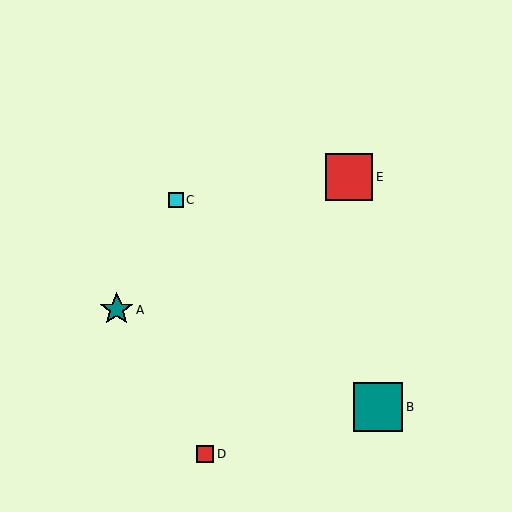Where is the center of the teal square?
The center of the teal square is at (378, 407).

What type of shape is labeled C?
Shape C is a cyan square.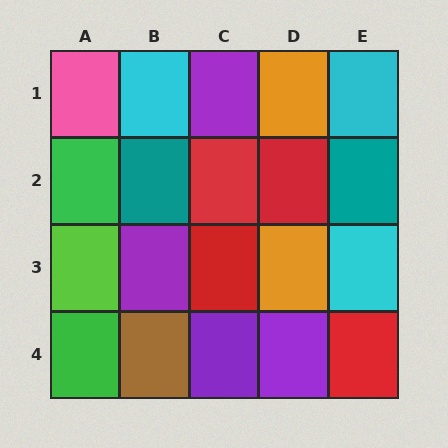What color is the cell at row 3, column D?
Orange.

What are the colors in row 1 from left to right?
Pink, cyan, purple, orange, cyan.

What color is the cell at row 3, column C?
Red.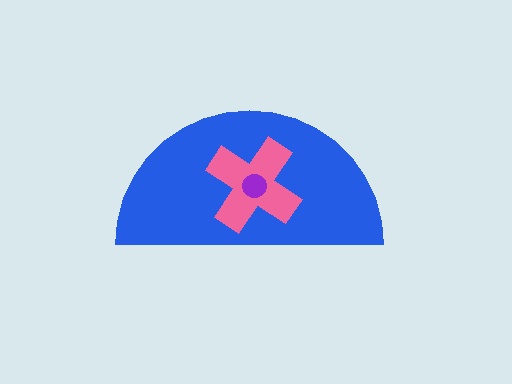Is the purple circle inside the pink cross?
Yes.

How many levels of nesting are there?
3.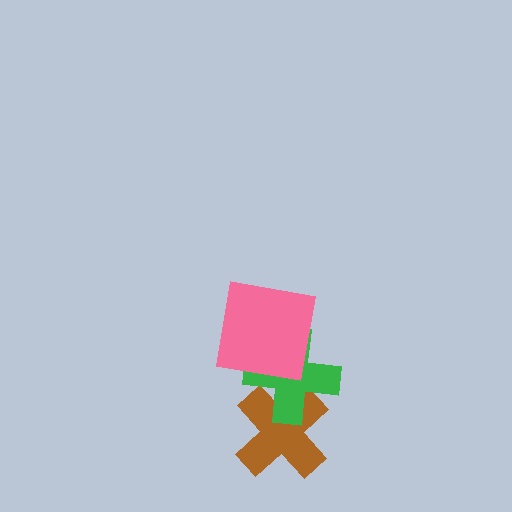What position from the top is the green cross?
The green cross is 2nd from the top.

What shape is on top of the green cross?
The pink square is on top of the green cross.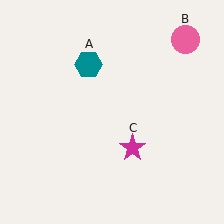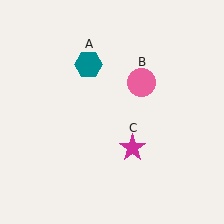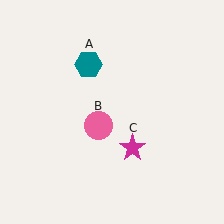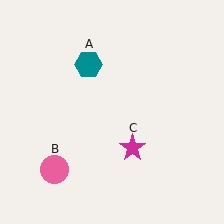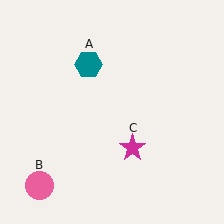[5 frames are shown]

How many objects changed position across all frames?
1 object changed position: pink circle (object B).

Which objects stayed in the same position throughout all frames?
Teal hexagon (object A) and magenta star (object C) remained stationary.